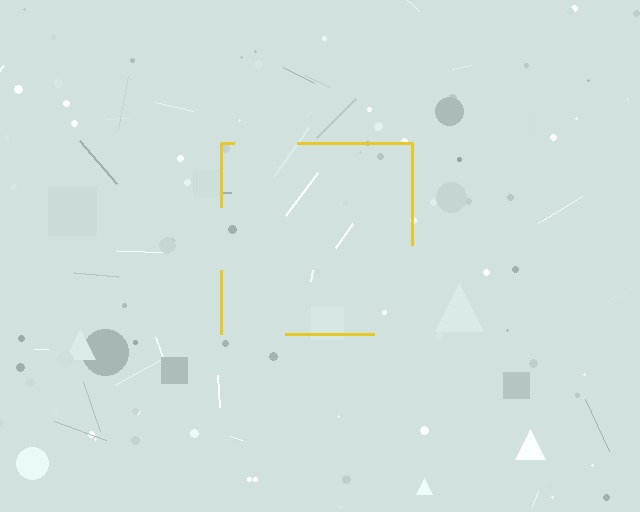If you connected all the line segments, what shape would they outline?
They would outline a square.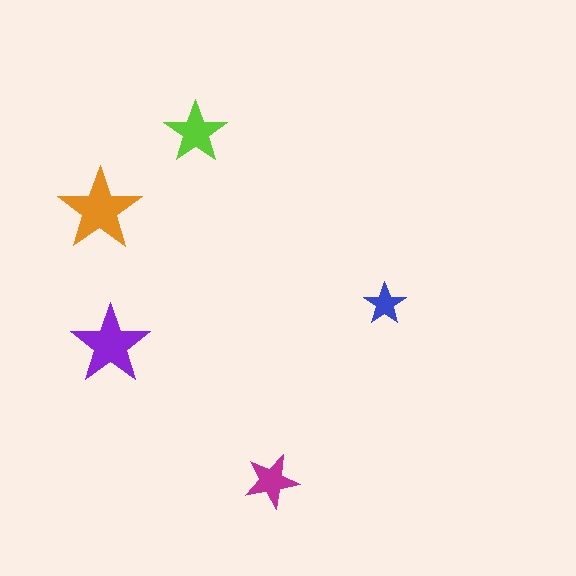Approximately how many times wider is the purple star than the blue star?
About 2 times wider.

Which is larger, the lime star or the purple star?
The purple one.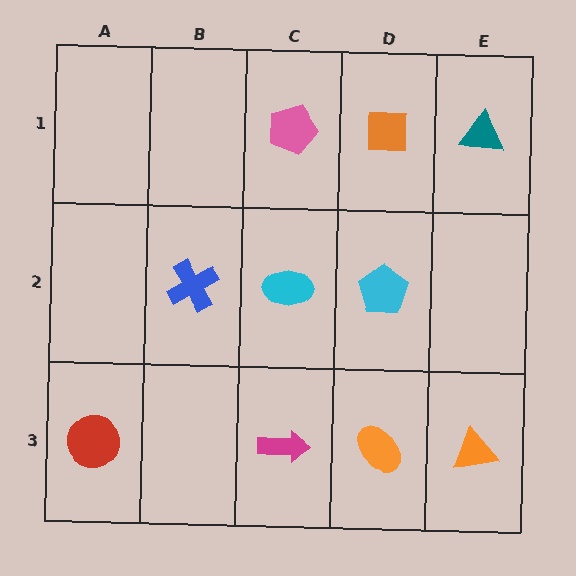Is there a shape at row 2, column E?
No, that cell is empty.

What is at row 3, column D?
An orange ellipse.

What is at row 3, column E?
An orange triangle.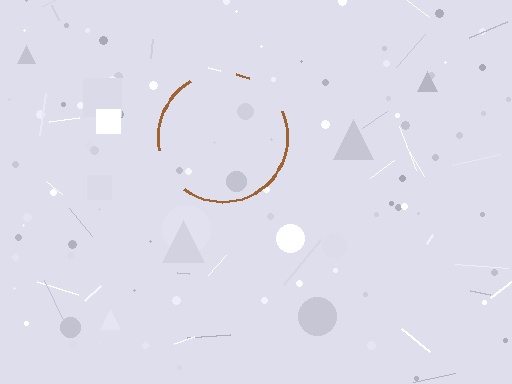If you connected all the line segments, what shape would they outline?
They would outline a circle.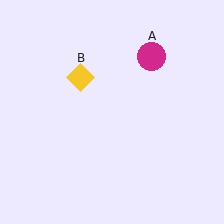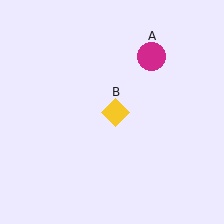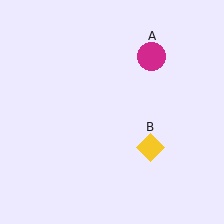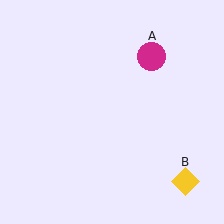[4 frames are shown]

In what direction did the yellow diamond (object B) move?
The yellow diamond (object B) moved down and to the right.